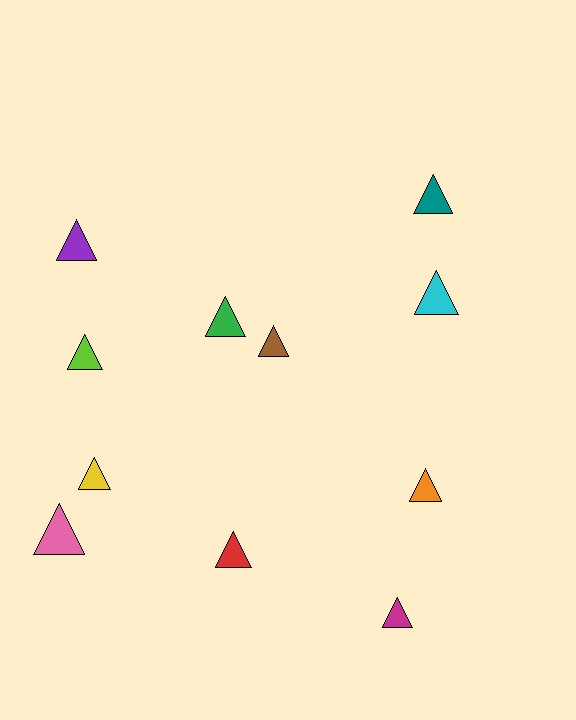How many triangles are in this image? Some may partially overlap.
There are 11 triangles.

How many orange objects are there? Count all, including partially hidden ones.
There is 1 orange object.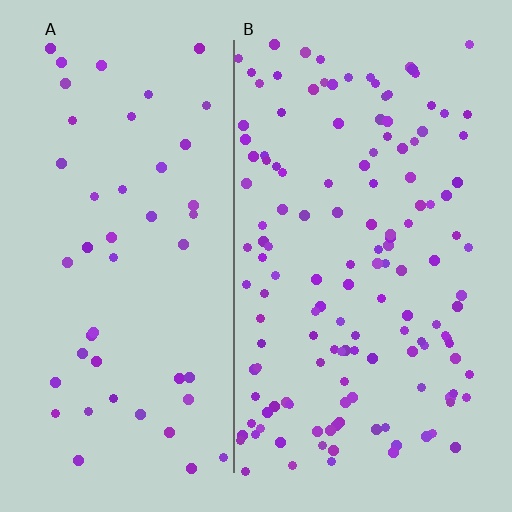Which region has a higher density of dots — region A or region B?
B (the right).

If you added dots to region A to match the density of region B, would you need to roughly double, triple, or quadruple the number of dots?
Approximately triple.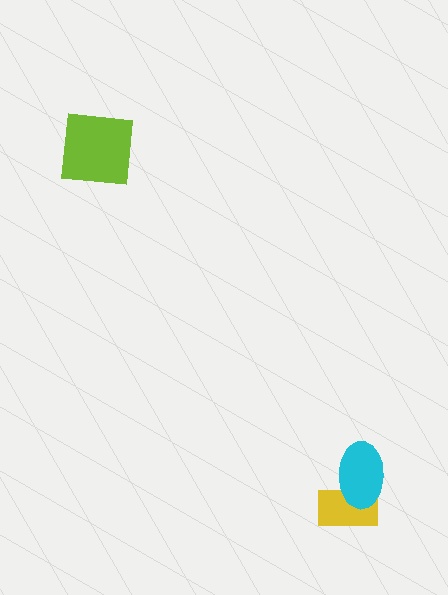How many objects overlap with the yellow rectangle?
1 object overlaps with the yellow rectangle.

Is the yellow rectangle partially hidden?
Yes, it is partially covered by another shape.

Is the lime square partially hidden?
No, no other shape covers it.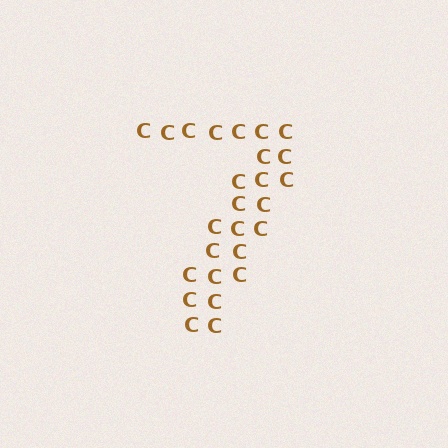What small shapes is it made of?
It is made of small letter C's.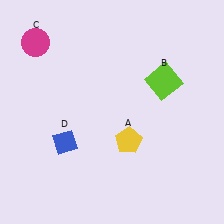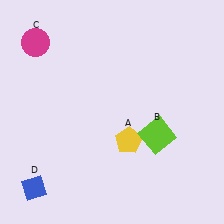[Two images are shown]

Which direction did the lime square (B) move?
The lime square (B) moved down.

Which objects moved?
The objects that moved are: the lime square (B), the blue diamond (D).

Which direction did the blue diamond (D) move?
The blue diamond (D) moved down.